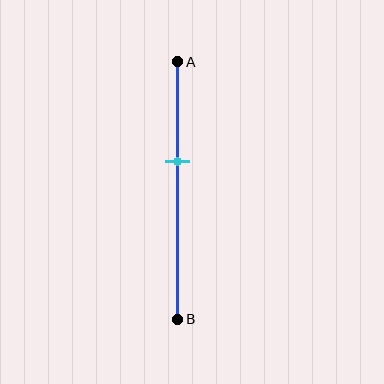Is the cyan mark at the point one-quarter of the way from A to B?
No, the mark is at about 40% from A, not at the 25% one-quarter point.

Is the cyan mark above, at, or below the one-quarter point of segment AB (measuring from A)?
The cyan mark is below the one-quarter point of segment AB.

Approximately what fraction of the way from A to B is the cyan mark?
The cyan mark is approximately 40% of the way from A to B.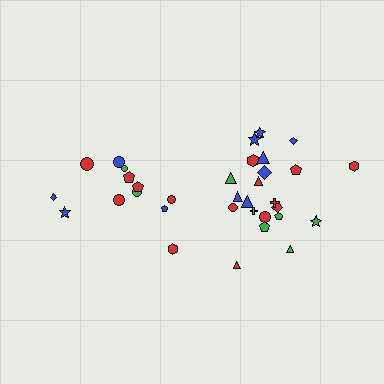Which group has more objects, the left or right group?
The right group.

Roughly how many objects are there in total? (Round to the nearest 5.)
Roughly 35 objects in total.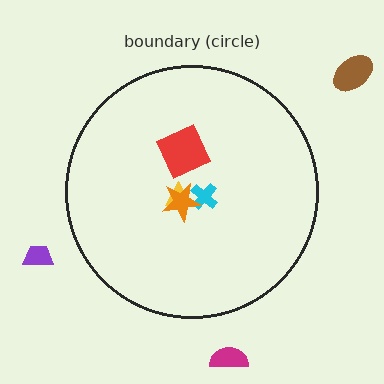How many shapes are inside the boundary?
4 inside, 3 outside.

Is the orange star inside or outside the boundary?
Inside.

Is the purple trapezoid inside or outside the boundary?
Outside.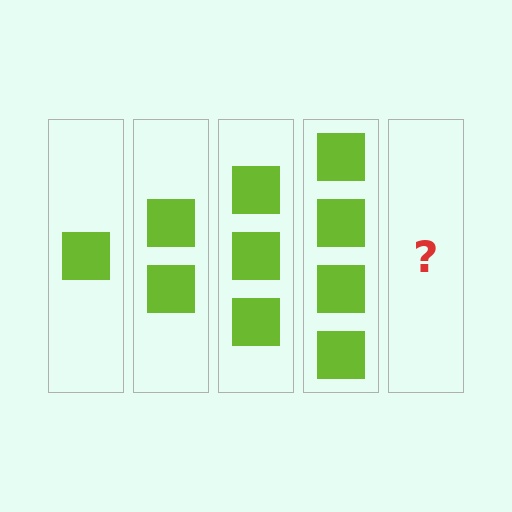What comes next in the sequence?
The next element should be 5 squares.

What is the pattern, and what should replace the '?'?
The pattern is that each step adds one more square. The '?' should be 5 squares.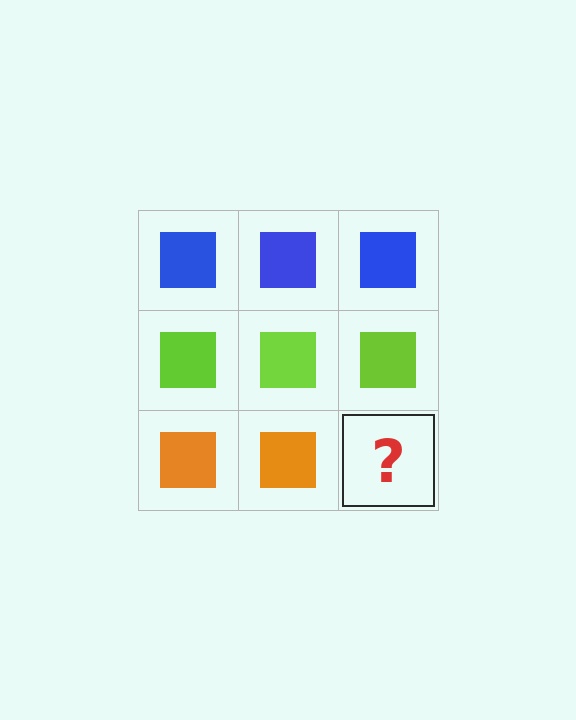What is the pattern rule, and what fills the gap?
The rule is that each row has a consistent color. The gap should be filled with an orange square.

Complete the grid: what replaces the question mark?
The question mark should be replaced with an orange square.